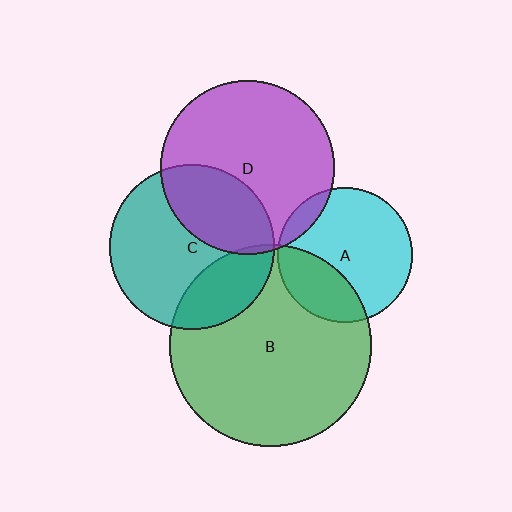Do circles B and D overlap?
Yes.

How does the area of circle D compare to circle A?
Approximately 1.7 times.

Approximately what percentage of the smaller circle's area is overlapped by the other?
Approximately 5%.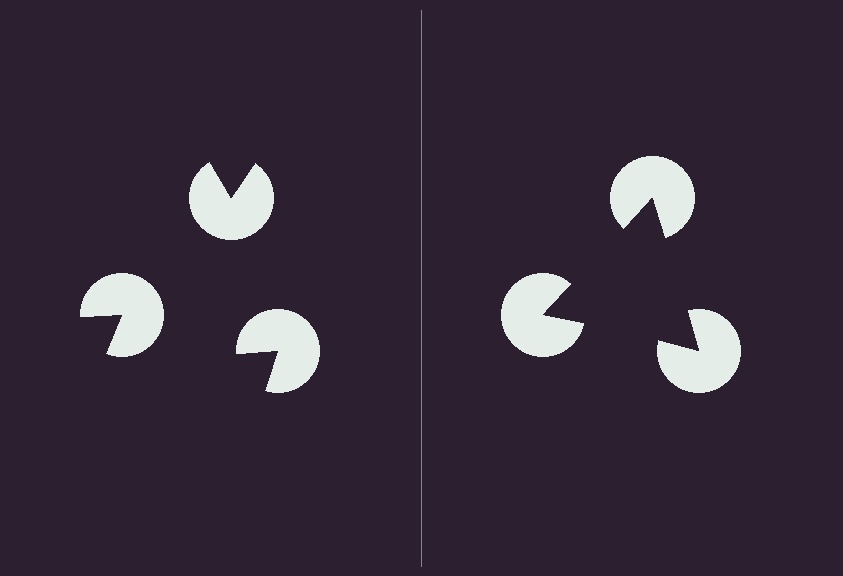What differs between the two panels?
The pac-man discs are positioned identically on both sides; only the wedge orientations differ. On the right they align to a triangle; on the left they are misaligned.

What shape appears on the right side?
An illusory triangle.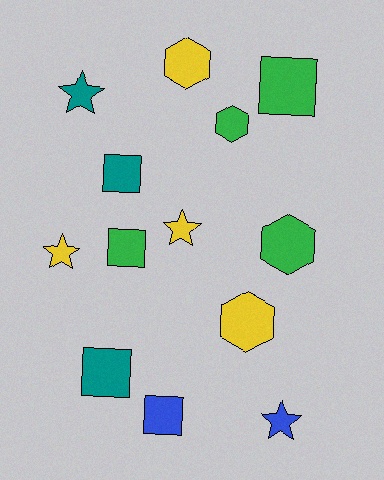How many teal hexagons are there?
There are no teal hexagons.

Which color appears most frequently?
Green, with 4 objects.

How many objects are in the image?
There are 13 objects.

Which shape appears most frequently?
Square, with 5 objects.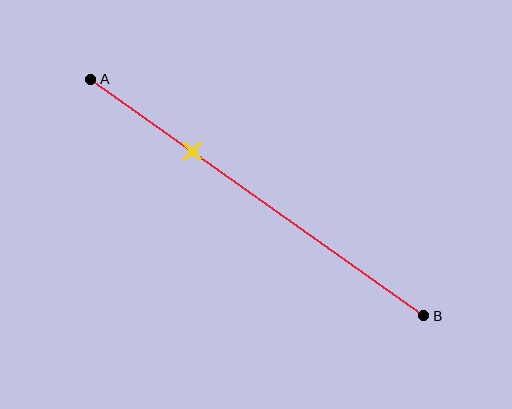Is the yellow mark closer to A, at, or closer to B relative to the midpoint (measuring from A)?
The yellow mark is closer to point A than the midpoint of segment AB.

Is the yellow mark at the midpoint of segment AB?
No, the mark is at about 30% from A, not at the 50% midpoint.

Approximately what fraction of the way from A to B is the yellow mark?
The yellow mark is approximately 30% of the way from A to B.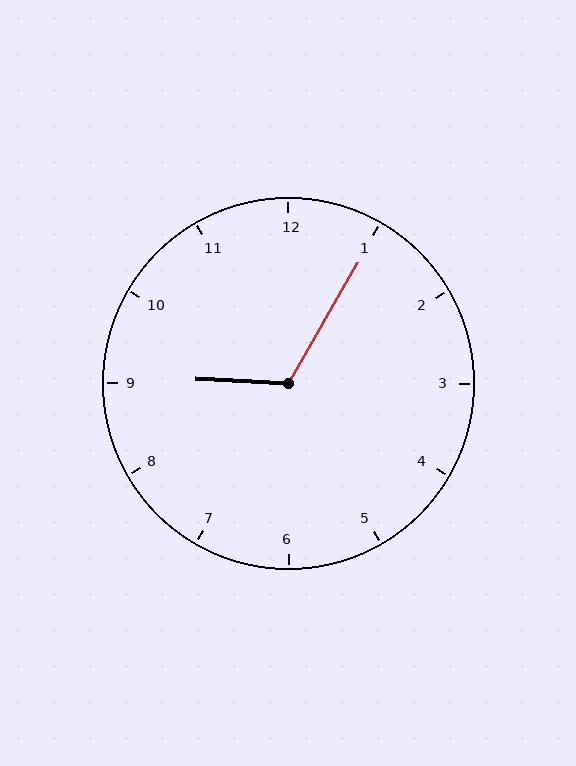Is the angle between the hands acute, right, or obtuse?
It is obtuse.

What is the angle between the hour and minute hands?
Approximately 118 degrees.